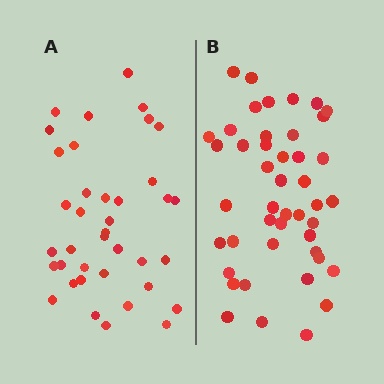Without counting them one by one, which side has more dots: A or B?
Region B (the right region) has more dots.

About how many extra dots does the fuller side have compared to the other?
Region B has roughly 8 or so more dots than region A.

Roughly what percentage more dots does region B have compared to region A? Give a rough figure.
About 20% more.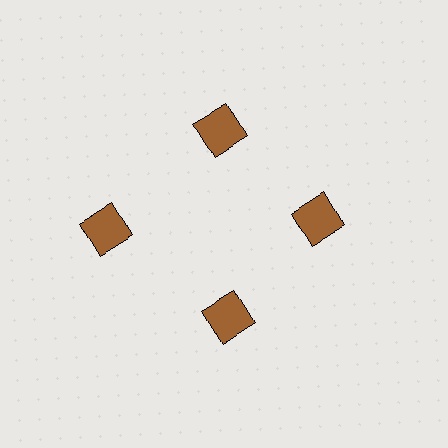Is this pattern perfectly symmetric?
No. The 4 brown squares are arranged in a ring, but one element near the 9 o'clock position is pushed outward from the center, breaking the 4-fold rotational symmetry.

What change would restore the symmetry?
The symmetry would be restored by moving it inward, back onto the ring so that all 4 squares sit at equal angles and equal distance from the center.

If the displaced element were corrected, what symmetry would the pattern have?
It would have 4-fold rotational symmetry — the pattern would map onto itself every 90 degrees.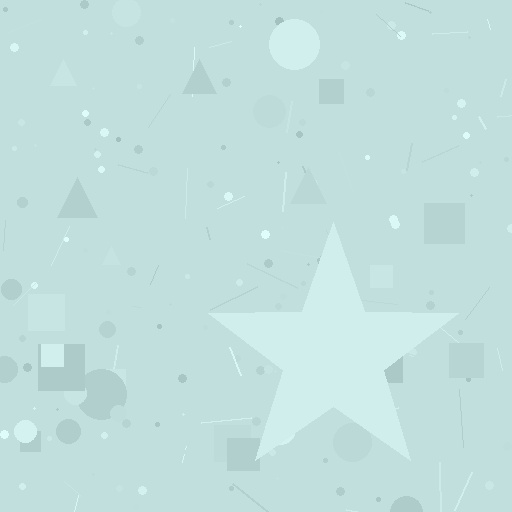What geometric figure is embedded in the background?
A star is embedded in the background.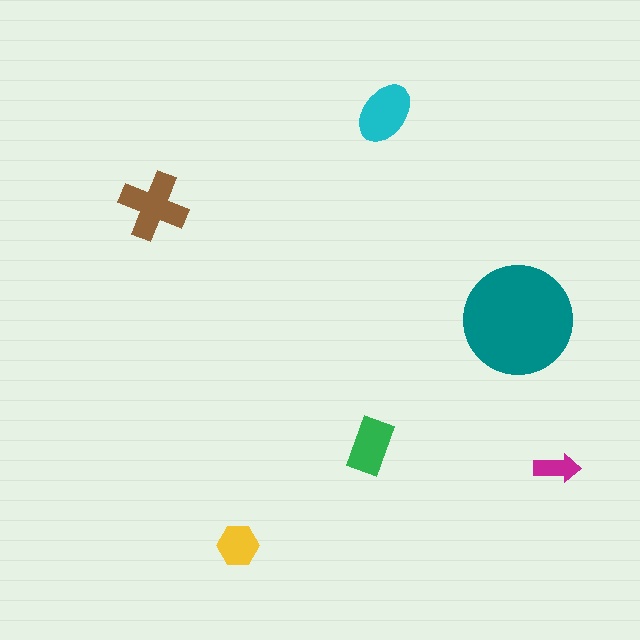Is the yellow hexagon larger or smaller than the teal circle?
Smaller.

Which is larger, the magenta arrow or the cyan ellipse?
The cyan ellipse.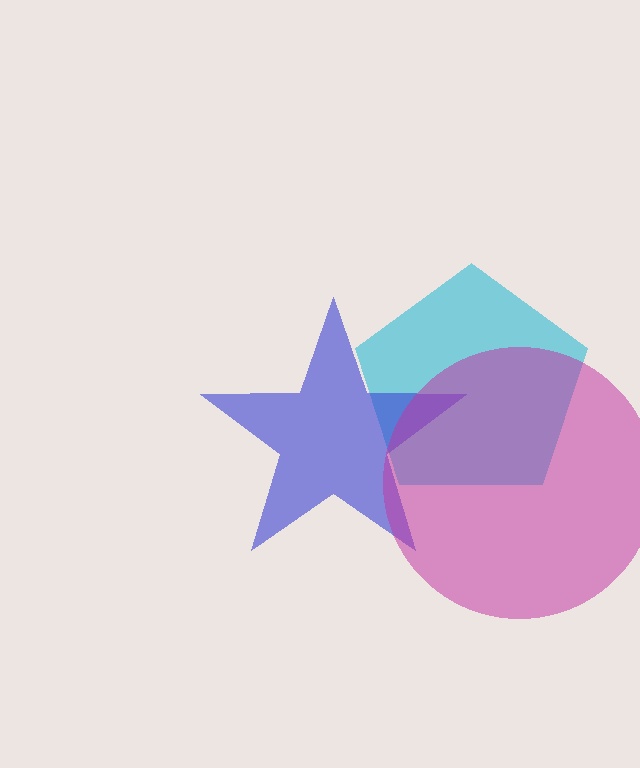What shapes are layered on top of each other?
The layered shapes are: a cyan pentagon, a blue star, a magenta circle.